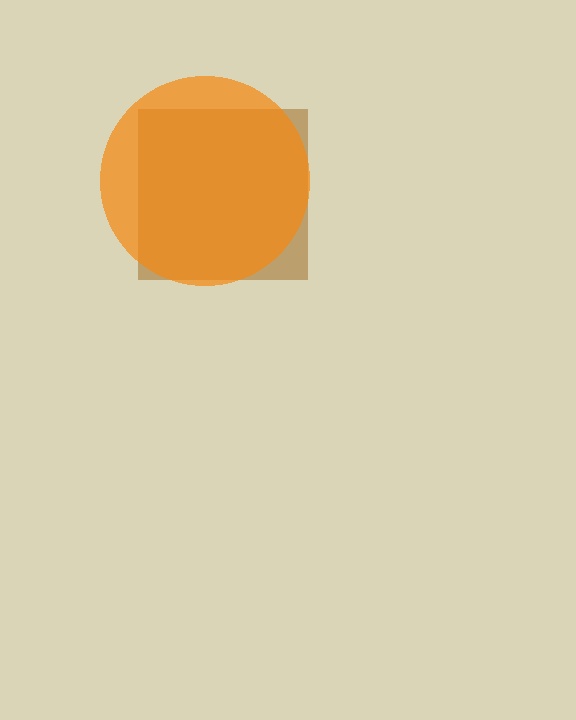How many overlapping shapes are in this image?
There are 2 overlapping shapes in the image.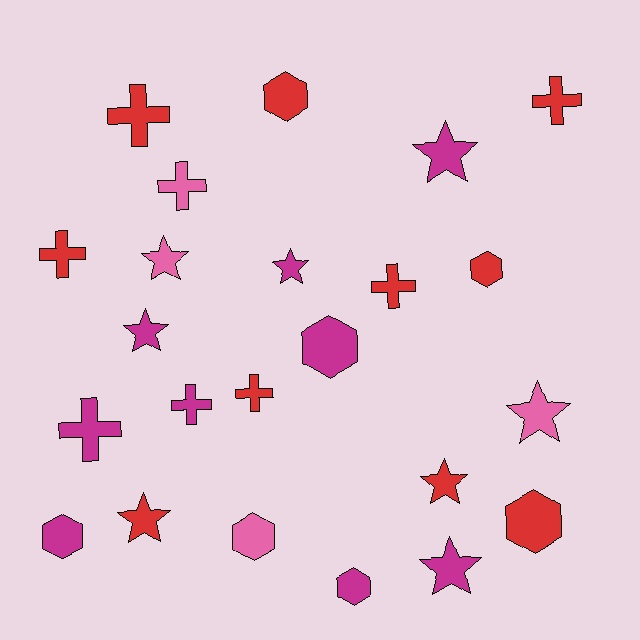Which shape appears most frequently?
Star, with 8 objects.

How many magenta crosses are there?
There are 2 magenta crosses.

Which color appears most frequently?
Red, with 10 objects.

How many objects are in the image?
There are 23 objects.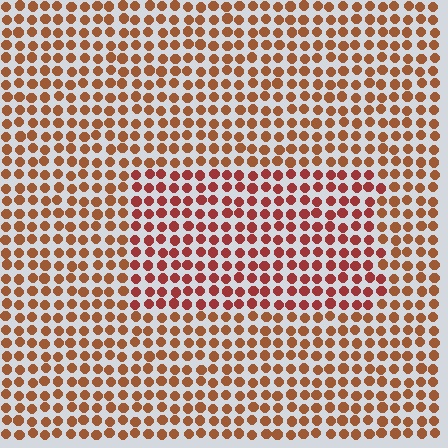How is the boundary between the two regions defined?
The boundary is defined purely by a slight shift in hue (about 23 degrees). Spacing, size, and orientation are identical on both sides.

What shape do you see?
I see a rectangle.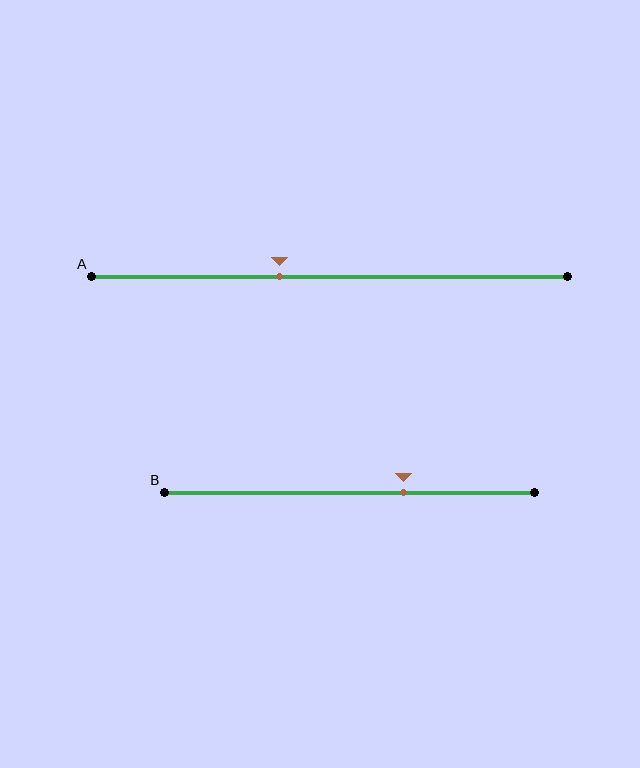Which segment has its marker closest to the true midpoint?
Segment A has its marker closest to the true midpoint.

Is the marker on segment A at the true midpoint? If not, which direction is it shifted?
No, the marker on segment A is shifted to the left by about 10% of the segment length.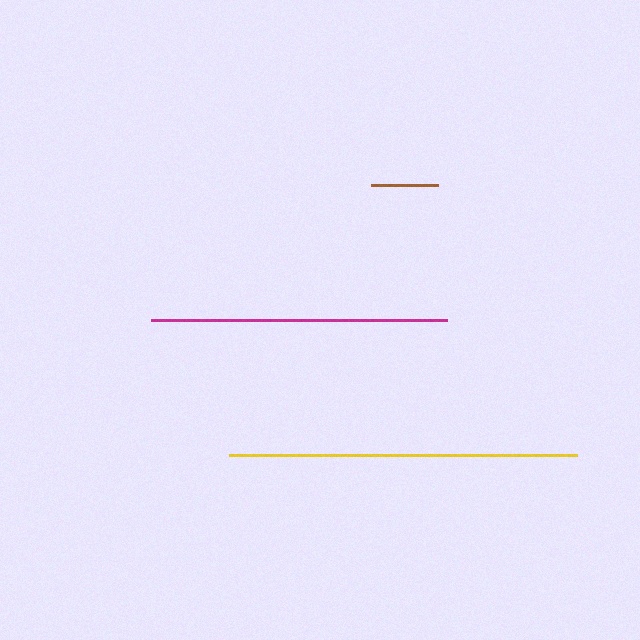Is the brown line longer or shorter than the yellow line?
The yellow line is longer than the brown line.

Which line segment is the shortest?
The brown line is the shortest at approximately 67 pixels.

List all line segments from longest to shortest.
From longest to shortest: yellow, magenta, brown.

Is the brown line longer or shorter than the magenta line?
The magenta line is longer than the brown line.